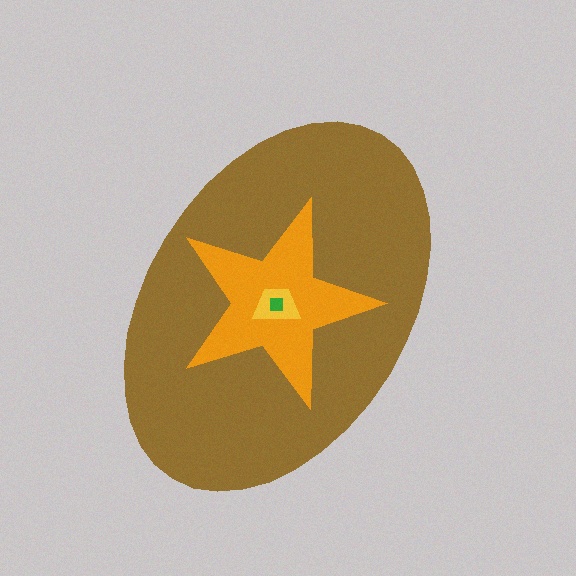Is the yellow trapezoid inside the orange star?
Yes.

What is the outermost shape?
The brown ellipse.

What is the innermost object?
The green square.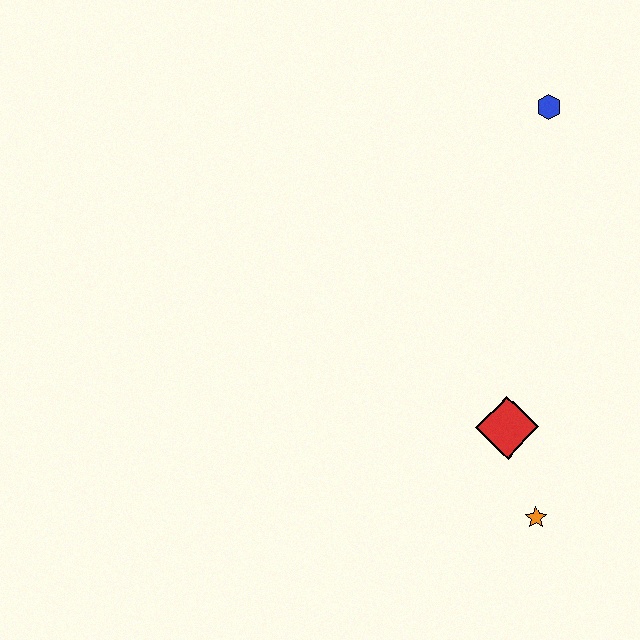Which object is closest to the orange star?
The red diamond is closest to the orange star.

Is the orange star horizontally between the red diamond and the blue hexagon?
Yes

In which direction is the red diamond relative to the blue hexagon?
The red diamond is below the blue hexagon.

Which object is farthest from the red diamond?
The blue hexagon is farthest from the red diamond.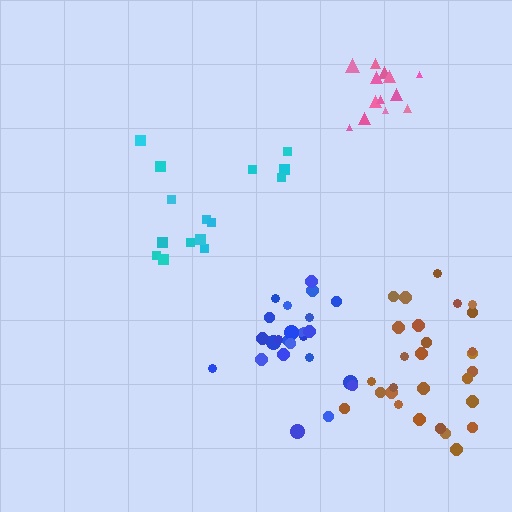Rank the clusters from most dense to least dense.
pink, blue, brown, cyan.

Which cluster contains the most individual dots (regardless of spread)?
Brown (28).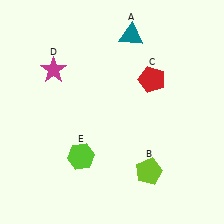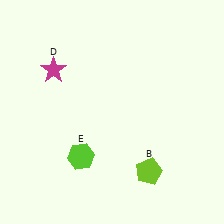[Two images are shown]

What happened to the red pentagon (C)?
The red pentagon (C) was removed in Image 2. It was in the top-right area of Image 1.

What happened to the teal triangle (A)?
The teal triangle (A) was removed in Image 2. It was in the top-right area of Image 1.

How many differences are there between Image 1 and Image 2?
There are 2 differences between the two images.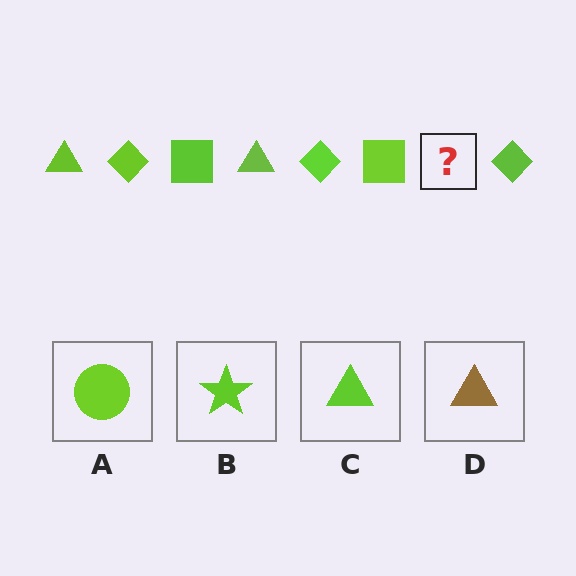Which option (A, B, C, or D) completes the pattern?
C.